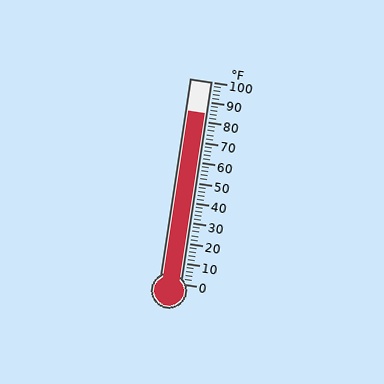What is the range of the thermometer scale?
The thermometer scale ranges from 0°F to 100°F.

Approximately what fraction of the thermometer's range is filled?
The thermometer is filled to approximately 85% of its range.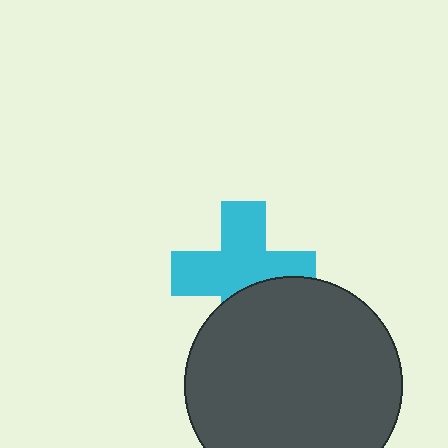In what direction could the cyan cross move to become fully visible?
The cyan cross could move up. That would shift it out from behind the dark gray circle entirely.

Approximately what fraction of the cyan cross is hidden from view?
Roughly 32% of the cyan cross is hidden behind the dark gray circle.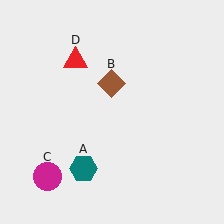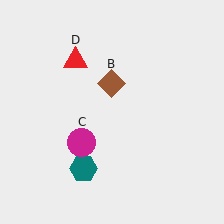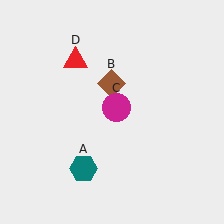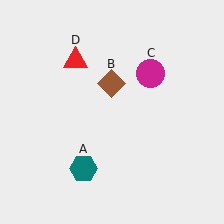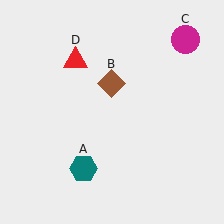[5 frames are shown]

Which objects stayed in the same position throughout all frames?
Teal hexagon (object A) and brown diamond (object B) and red triangle (object D) remained stationary.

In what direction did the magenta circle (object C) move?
The magenta circle (object C) moved up and to the right.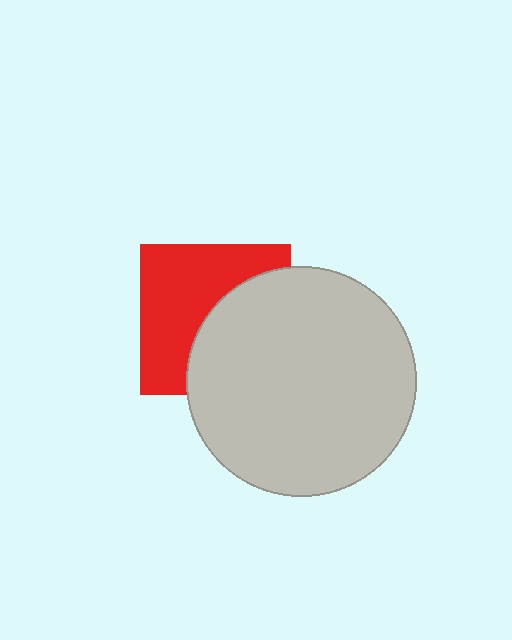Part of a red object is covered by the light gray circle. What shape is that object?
It is a square.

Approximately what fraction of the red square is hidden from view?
Roughly 47% of the red square is hidden behind the light gray circle.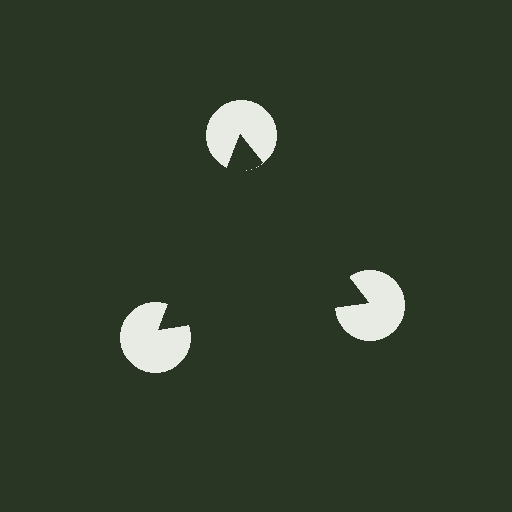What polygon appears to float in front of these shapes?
An illusory triangle — its edges are inferred from the aligned wedge cuts in the pac-man discs, not physically drawn.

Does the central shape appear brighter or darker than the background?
It typically appears slightly darker than the background, even though no actual brightness change is drawn.